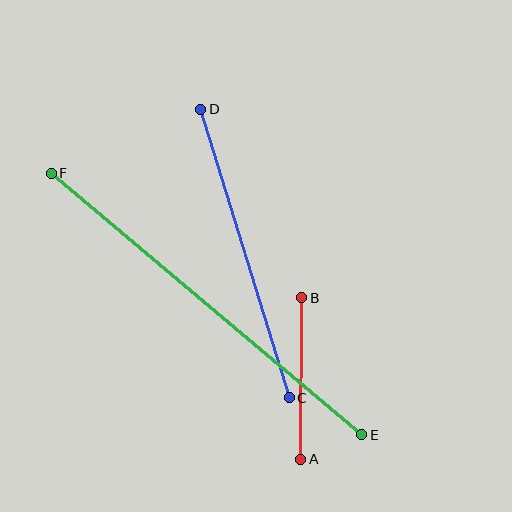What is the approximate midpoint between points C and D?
The midpoint is at approximately (245, 254) pixels.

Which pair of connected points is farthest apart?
Points E and F are farthest apart.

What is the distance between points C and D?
The distance is approximately 302 pixels.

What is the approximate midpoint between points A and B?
The midpoint is at approximately (301, 379) pixels.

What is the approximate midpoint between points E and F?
The midpoint is at approximately (206, 304) pixels.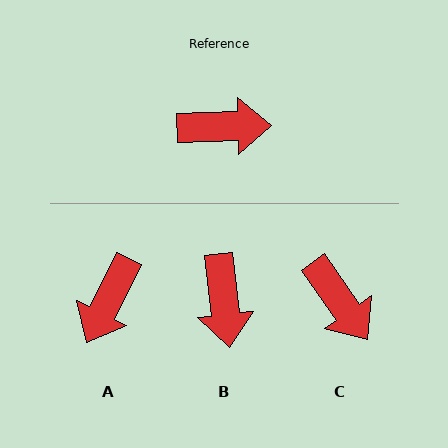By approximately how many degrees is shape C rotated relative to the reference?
Approximately 57 degrees clockwise.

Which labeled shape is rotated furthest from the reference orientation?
A, about 118 degrees away.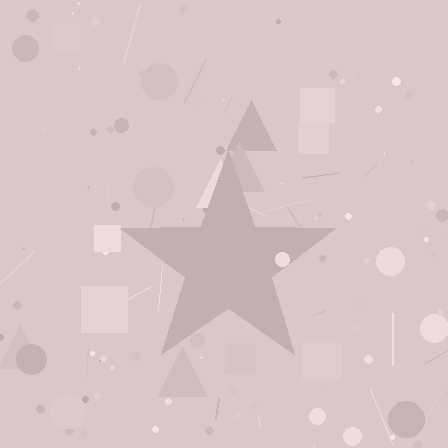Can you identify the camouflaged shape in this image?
The camouflaged shape is a star.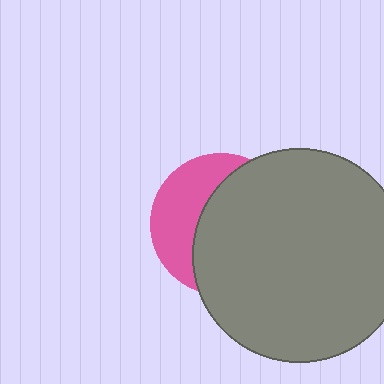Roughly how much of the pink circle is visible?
A small part of it is visible (roughly 37%).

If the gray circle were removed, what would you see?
You would see the complete pink circle.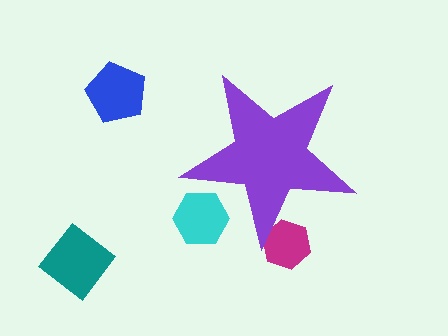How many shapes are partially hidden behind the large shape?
2 shapes are partially hidden.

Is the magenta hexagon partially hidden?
Yes, the magenta hexagon is partially hidden behind the purple star.